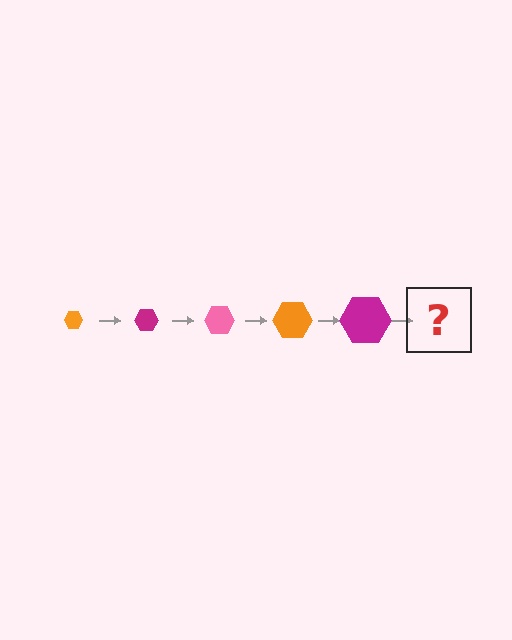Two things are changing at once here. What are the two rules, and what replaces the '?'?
The two rules are that the hexagon grows larger each step and the color cycles through orange, magenta, and pink. The '?' should be a pink hexagon, larger than the previous one.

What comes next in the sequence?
The next element should be a pink hexagon, larger than the previous one.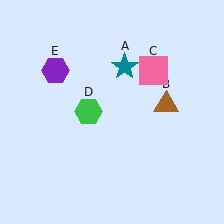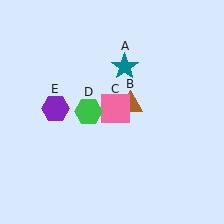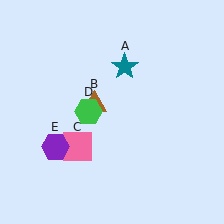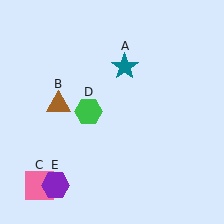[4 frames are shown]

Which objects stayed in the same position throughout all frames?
Teal star (object A) and green hexagon (object D) remained stationary.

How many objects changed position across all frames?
3 objects changed position: brown triangle (object B), pink square (object C), purple hexagon (object E).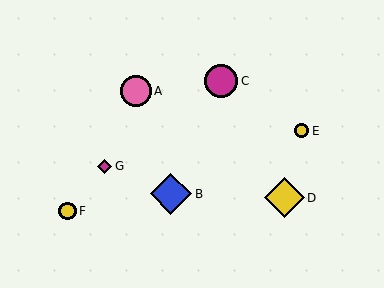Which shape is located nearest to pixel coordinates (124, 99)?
The pink circle (labeled A) at (136, 91) is nearest to that location.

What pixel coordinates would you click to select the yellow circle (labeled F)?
Click at (68, 211) to select the yellow circle F.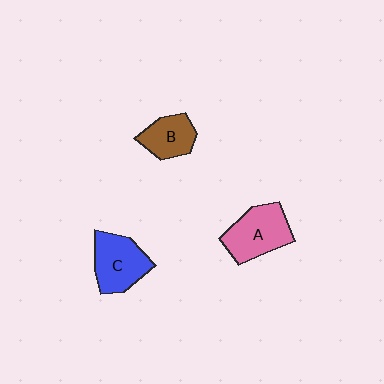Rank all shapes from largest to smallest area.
From largest to smallest: A (pink), C (blue), B (brown).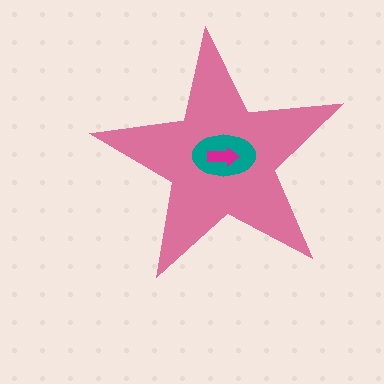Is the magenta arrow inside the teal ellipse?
Yes.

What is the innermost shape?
The magenta arrow.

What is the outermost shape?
The pink star.